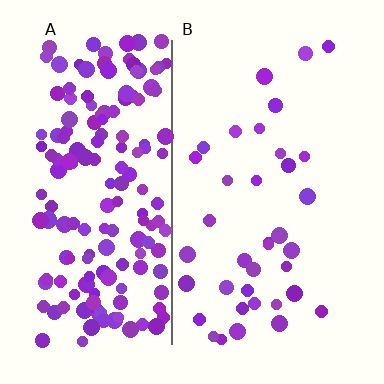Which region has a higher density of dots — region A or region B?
A (the left).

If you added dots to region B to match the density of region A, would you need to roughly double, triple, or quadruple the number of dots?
Approximately quadruple.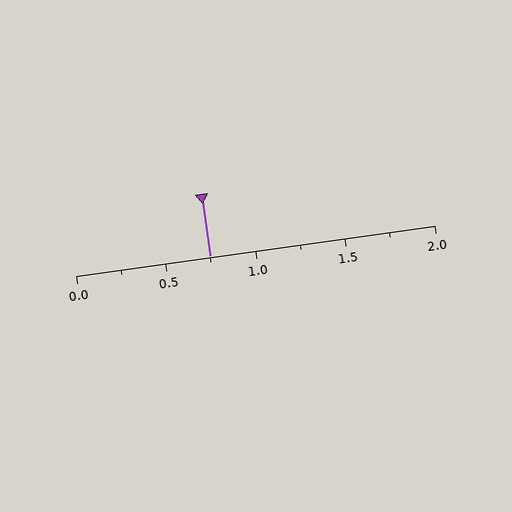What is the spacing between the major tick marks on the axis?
The major ticks are spaced 0.5 apart.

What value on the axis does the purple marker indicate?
The marker indicates approximately 0.75.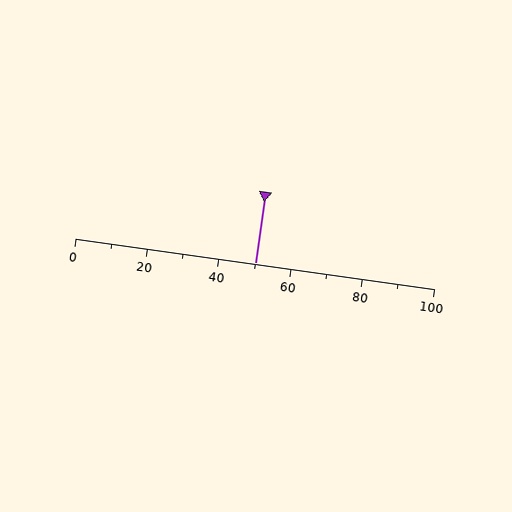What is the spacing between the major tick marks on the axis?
The major ticks are spaced 20 apart.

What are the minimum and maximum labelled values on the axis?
The axis runs from 0 to 100.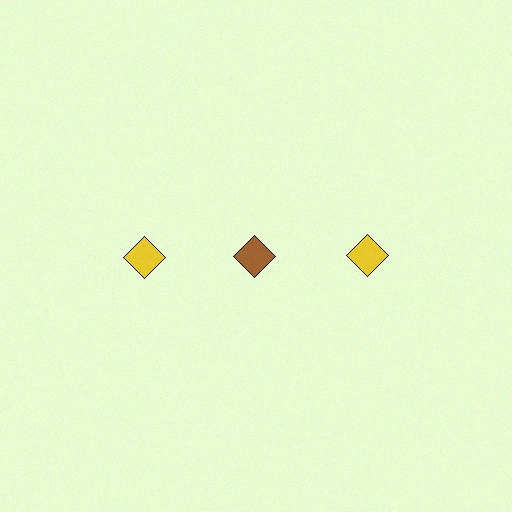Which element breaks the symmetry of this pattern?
The brown diamond in the top row, second from left column breaks the symmetry. All other shapes are yellow diamonds.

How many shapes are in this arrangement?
There are 3 shapes arranged in a grid pattern.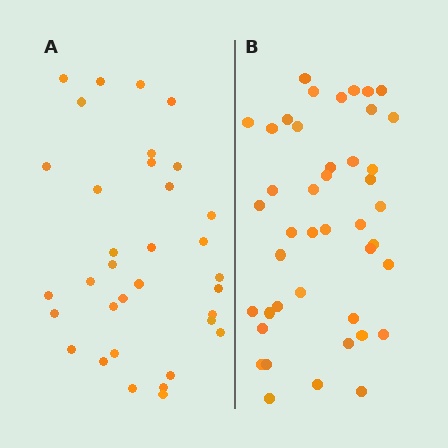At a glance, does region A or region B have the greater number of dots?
Region B (the right region) has more dots.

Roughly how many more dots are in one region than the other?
Region B has roughly 8 or so more dots than region A.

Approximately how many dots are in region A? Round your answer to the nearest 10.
About 30 dots. (The exact count is 34, which rounds to 30.)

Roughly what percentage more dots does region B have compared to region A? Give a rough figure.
About 25% more.